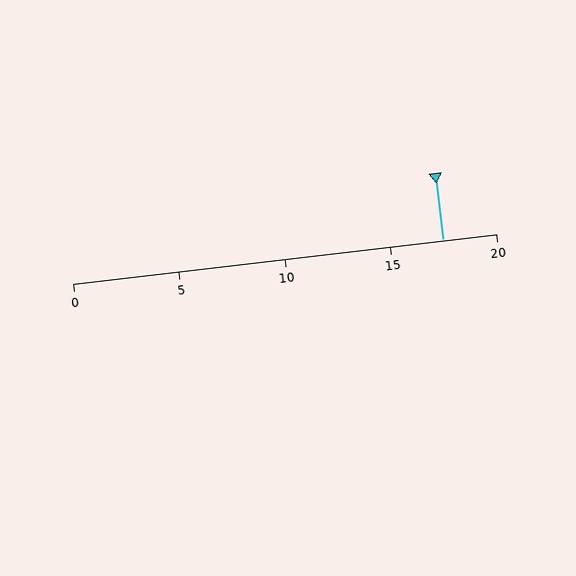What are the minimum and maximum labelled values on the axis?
The axis runs from 0 to 20.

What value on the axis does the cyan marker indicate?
The marker indicates approximately 17.5.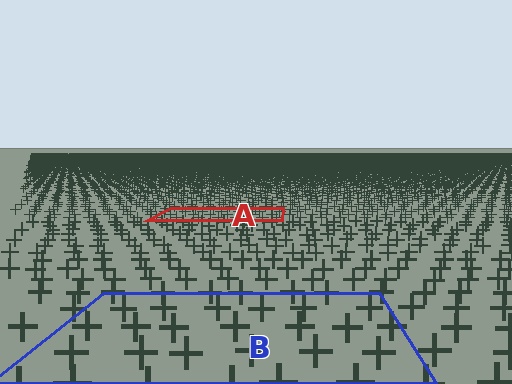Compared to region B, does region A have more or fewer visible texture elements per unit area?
Region A has more texture elements per unit area — they are packed more densely because it is farther away.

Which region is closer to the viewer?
Region B is closer. The texture elements there are larger and more spread out.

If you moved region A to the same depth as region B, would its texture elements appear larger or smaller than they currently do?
They would appear larger. At a closer depth, the same texture elements are projected at a bigger on-screen size.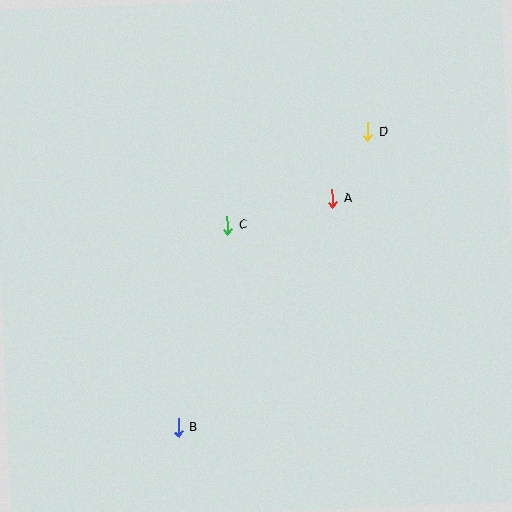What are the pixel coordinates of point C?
Point C is at (227, 225).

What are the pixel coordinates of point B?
Point B is at (179, 428).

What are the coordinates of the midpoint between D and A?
The midpoint between D and A is at (350, 165).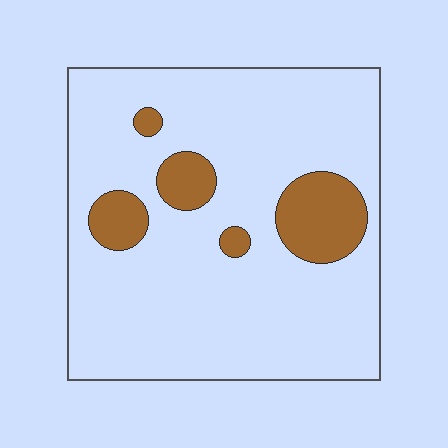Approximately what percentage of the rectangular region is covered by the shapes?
Approximately 15%.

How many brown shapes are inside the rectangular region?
5.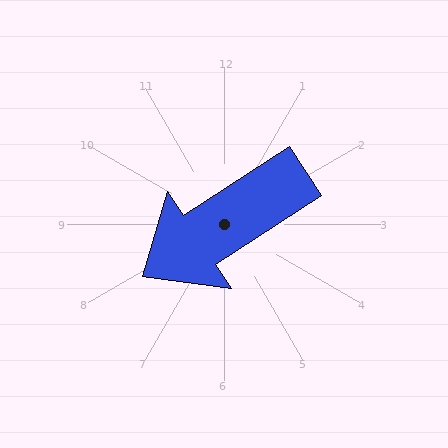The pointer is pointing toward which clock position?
Roughly 8 o'clock.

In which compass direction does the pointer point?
Southwest.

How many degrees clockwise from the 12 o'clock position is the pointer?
Approximately 237 degrees.